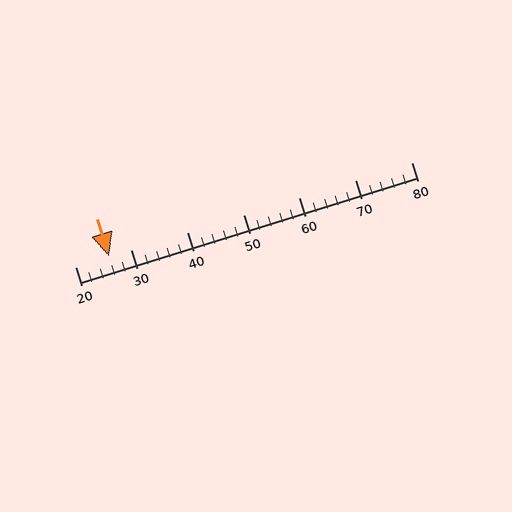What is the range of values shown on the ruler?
The ruler shows values from 20 to 80.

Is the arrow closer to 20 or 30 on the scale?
The arrow is closer to 30.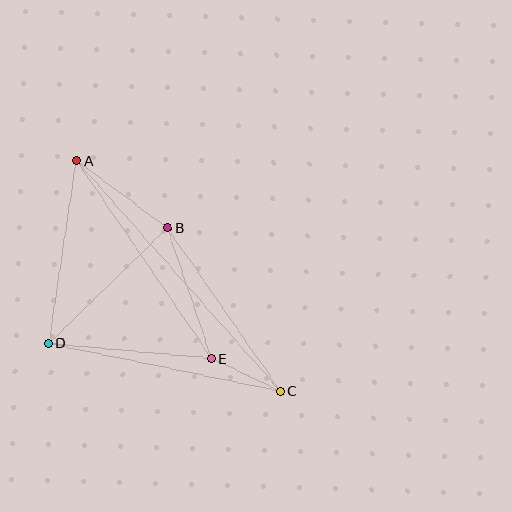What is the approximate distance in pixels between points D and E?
The distance between D and E is approximately 163 pixels.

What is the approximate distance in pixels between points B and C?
The distance between B and C is approximately 199 pixels.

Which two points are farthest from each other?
Points A and C are farthest from each other.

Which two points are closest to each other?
Points C and E are closest to each other.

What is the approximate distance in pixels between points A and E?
The distance between A and E is approximately 239 pixels.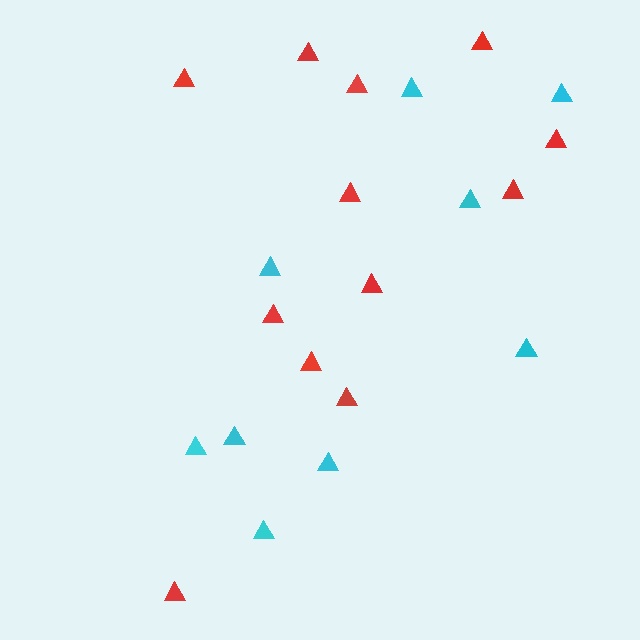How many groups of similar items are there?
There are 2 groups: one group of red triangles (12) and one group of cyan triangles (9).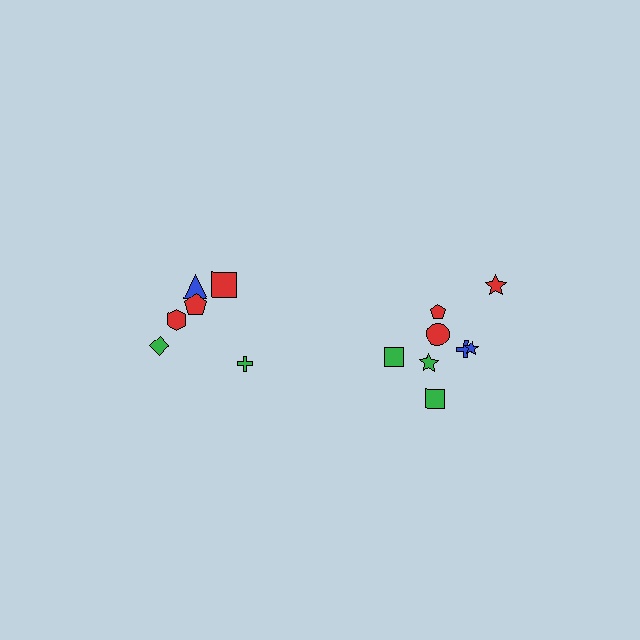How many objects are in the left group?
There are 6 objects.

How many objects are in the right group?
There are 8 objects.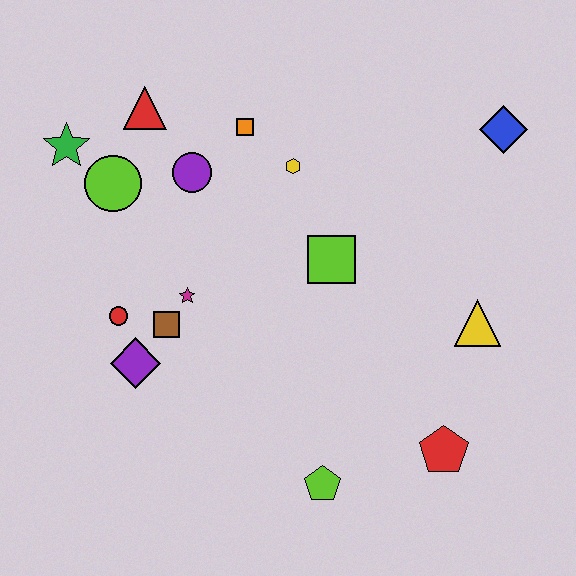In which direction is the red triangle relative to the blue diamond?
The red triangle is to the left of the blue diamond.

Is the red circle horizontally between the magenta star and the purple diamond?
No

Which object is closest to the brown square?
The magenta star is closest to the brown square.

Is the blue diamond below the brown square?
No